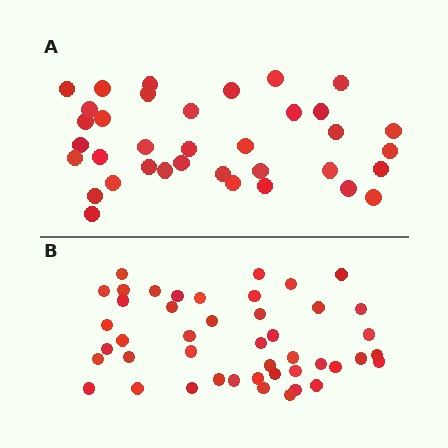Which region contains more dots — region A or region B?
Region B (the bottom region) has more dots.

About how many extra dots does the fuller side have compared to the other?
Region B has roughly 8 or so more dots than region A.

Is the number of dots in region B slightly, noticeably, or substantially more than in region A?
Region B has noticeably more, but not dramatically so. The ratio is roughly 1.2 to 1.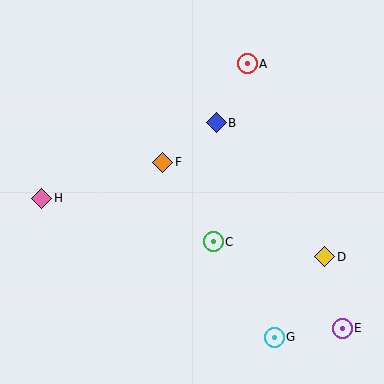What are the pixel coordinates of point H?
Point H is at (42, 198).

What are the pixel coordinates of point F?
Point F is at (163, 162).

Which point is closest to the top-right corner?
Point A is closest to the top-right corner.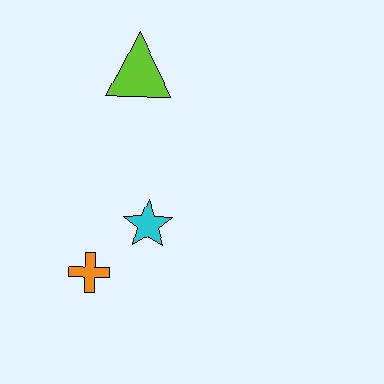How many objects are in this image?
There are 3 objects.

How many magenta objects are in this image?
There are no magenta objects.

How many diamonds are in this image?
There are no diamonds.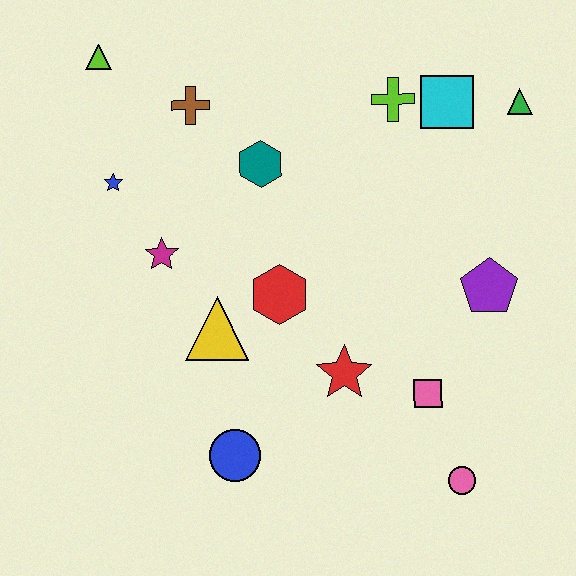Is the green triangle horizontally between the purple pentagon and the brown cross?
No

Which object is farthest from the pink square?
The lime triangle is farthest from the pink square.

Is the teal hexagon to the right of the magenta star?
Yes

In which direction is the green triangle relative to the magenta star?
The green triangle is to the right of the magenta star.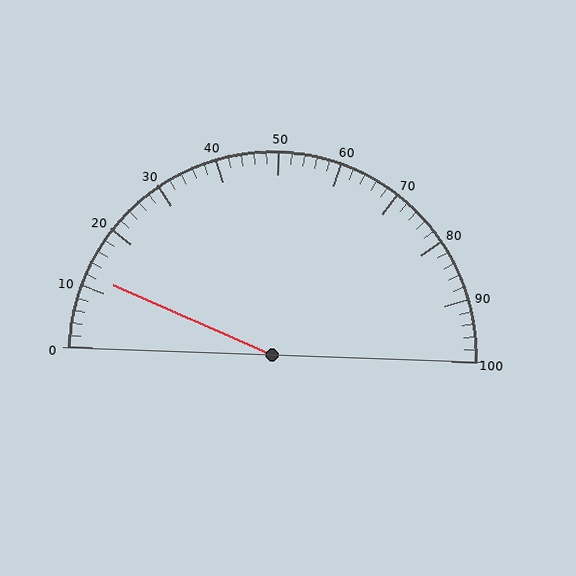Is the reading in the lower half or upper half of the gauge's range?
The reading is in the lower half of the range (0 to 100).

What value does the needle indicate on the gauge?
The needle indicates approximately 12.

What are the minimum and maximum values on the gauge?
The gauge ranges from 0 to 100.